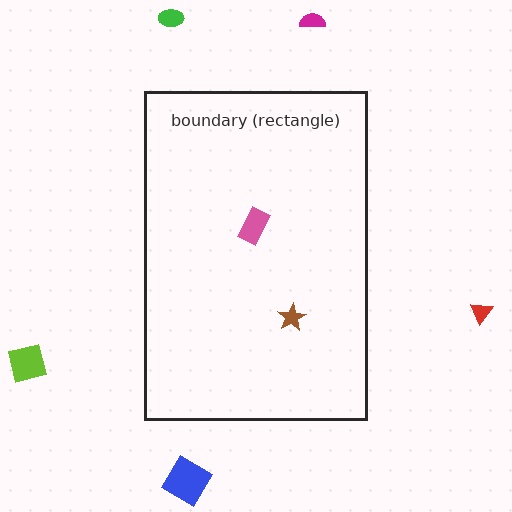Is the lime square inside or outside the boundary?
Outside.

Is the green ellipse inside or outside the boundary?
Outside.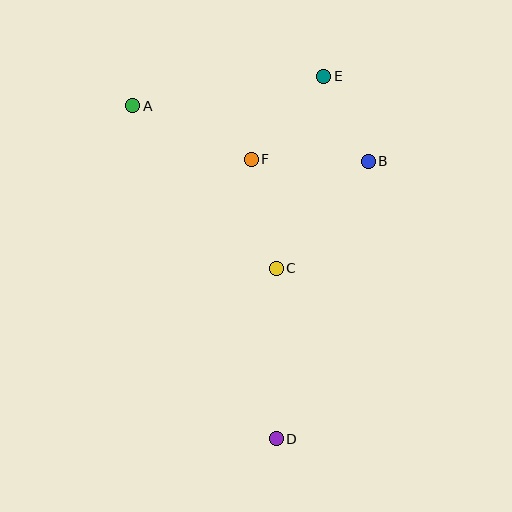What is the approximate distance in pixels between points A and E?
The distance between A and E is approximately 193 pixels.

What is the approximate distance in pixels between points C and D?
The distance between C and D is approximately 170 pixels.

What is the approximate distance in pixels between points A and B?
The distance between A and B is approximately 242 pixels.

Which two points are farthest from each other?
Points D and E are farthest from each other.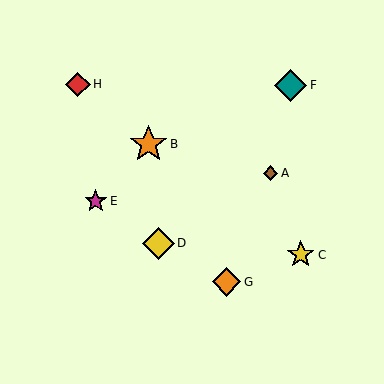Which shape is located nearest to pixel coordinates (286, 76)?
The teal diamond (labeled F) at (291, 85) is nearest to that location.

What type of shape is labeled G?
Shape G is an orange diamond.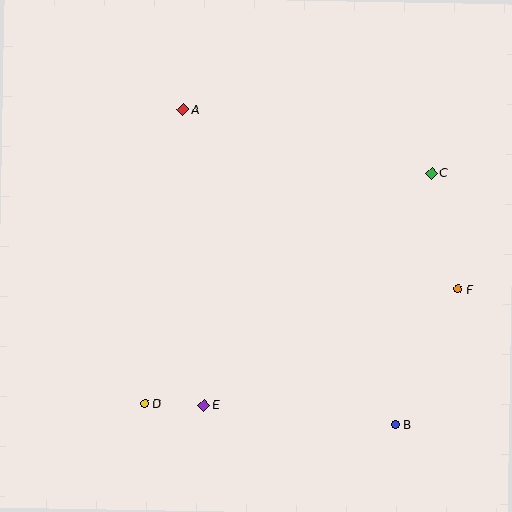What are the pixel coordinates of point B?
Point B is at (395, 425).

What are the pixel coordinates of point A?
Point A is at (183, 110).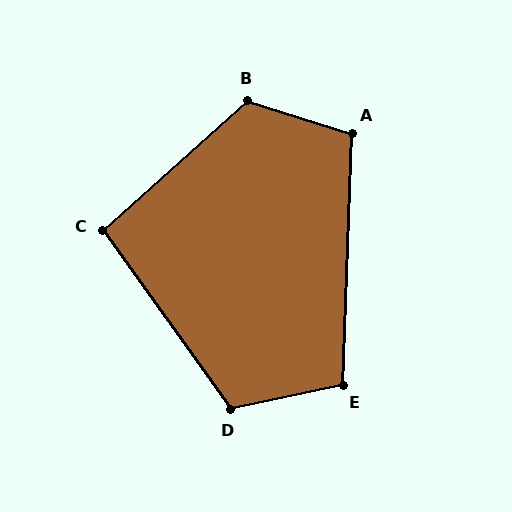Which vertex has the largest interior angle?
B, at approximately 121 degrees.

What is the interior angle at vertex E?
Approximately 104 degrees (obtuse).